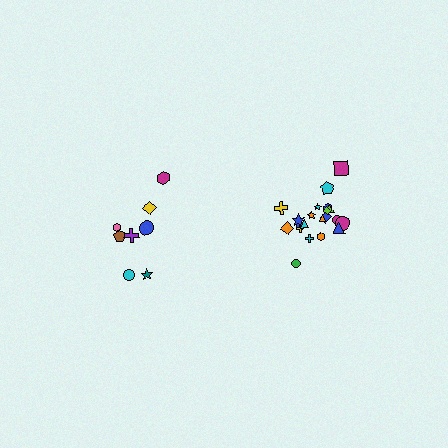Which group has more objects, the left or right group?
The right group.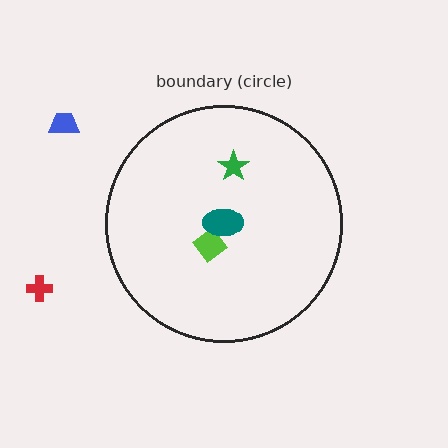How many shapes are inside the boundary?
3 inside, 2 outside.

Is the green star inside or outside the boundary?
Inside.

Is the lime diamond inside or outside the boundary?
Inside.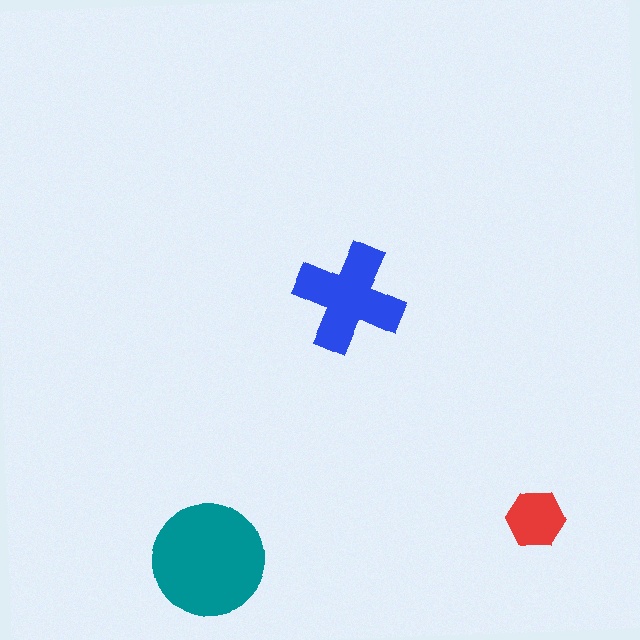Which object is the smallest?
The red hexagon.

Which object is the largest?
The teal circle.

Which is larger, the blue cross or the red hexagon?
The blue cross.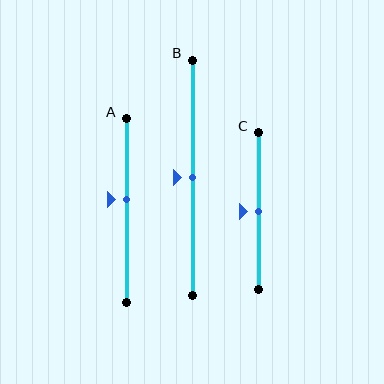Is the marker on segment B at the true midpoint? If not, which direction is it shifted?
Yes, the marker on segment B is at the true midpoint.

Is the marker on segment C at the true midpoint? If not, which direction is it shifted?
Yes, the marker on segment C is at the true midpoint.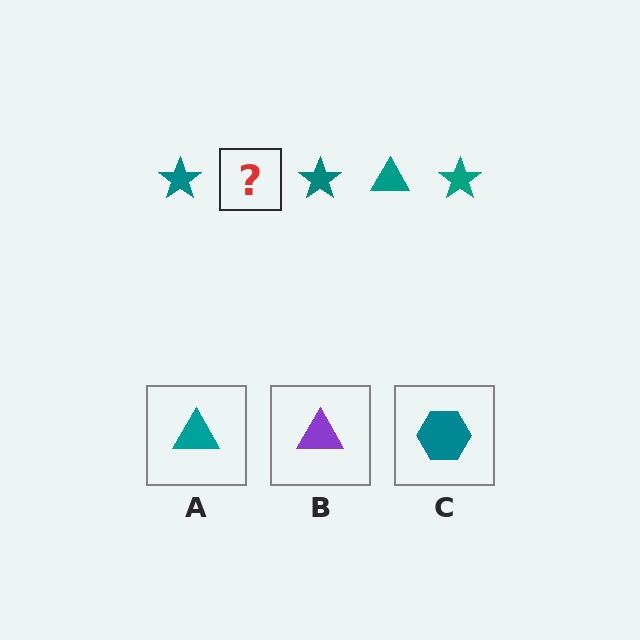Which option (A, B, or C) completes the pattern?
A.